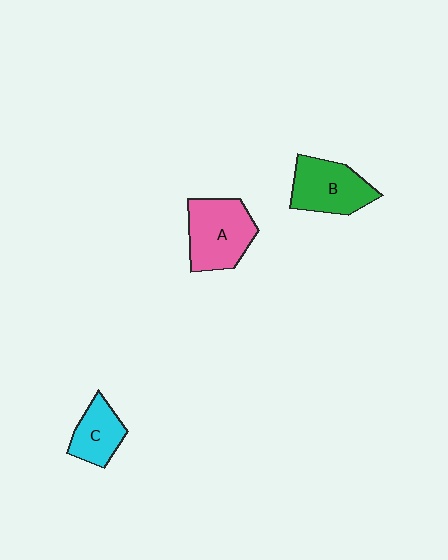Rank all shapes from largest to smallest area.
From largest to smallest: A (pink), B (green), C (cyan).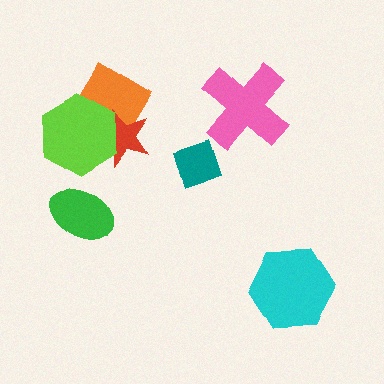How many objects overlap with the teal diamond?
0 objects overlap with the teal diamond.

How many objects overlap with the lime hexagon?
2 objects overlap with the lime hexagon.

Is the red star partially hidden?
Yes, it is partially covered by another shape.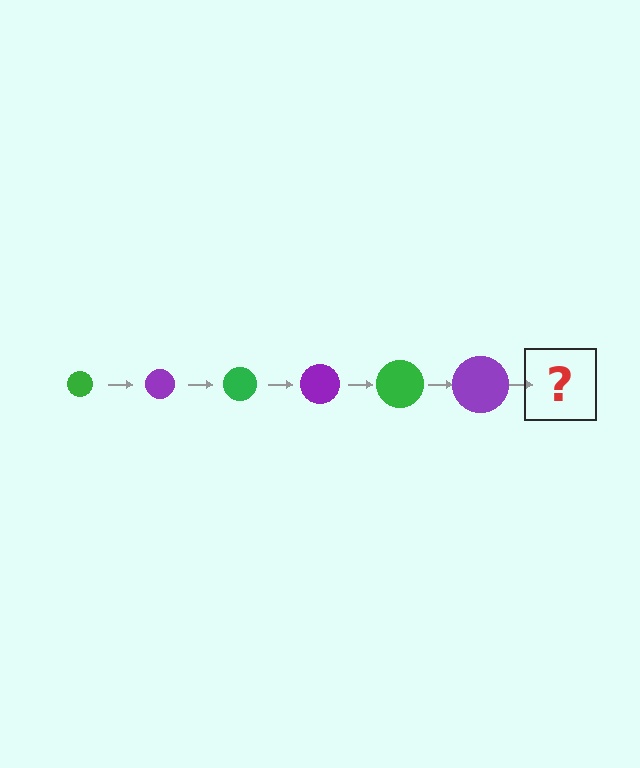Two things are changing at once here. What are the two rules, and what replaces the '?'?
The two rules are that the circle grows larger each step and the color cycles through green and purple. The '?' should be a green circle, larger than the previous one.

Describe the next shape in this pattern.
It should be a green circle, larger than the previous one.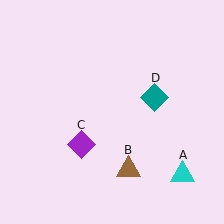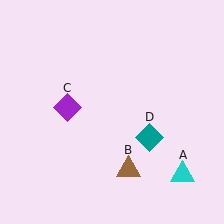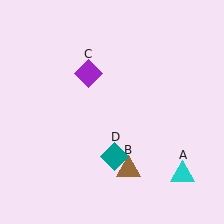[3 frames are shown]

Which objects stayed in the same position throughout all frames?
Cyan triangle (object A) and brown triangle (object B) remained stationary.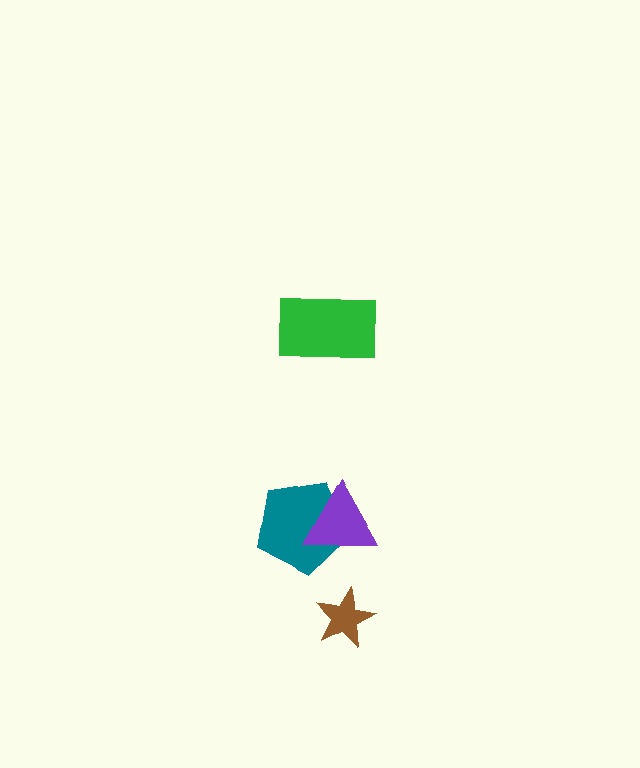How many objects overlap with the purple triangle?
1 object overlaps with the purple triangle.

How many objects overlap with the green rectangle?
0 objects overlap with the green rectangle.